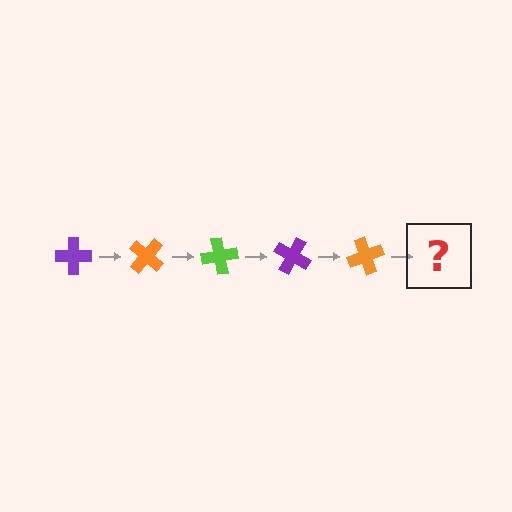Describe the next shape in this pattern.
It should be a lime cross, rotated 200 degrees from the start.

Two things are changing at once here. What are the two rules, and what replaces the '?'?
The two rules are that it rotates 40 degrees each step and the color cycles through purple, orange, and lime. The '?' should be a lime cross, rotated 200 degrees from the start.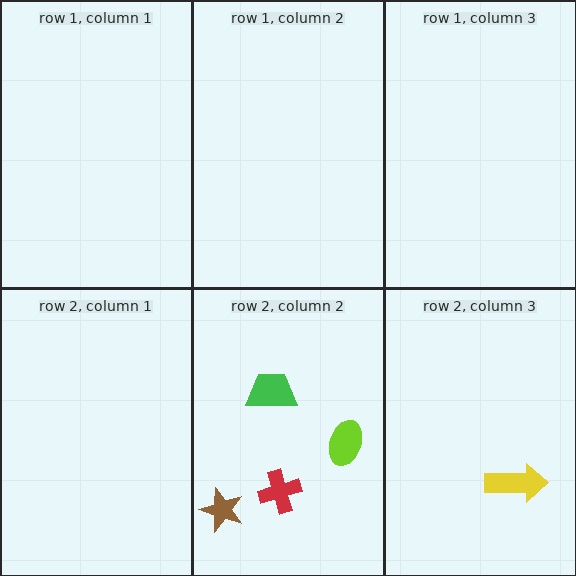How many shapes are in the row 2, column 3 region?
1.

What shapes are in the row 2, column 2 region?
The brown star, the red cross, the lime ellipse, the green trapezoid.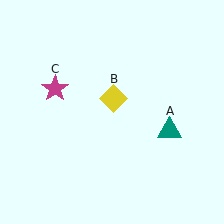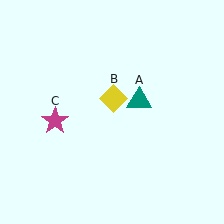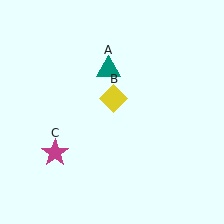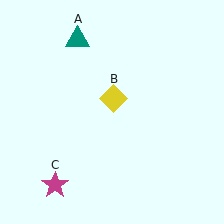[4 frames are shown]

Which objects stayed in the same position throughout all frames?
Yellow diamond (object B) remained stationary.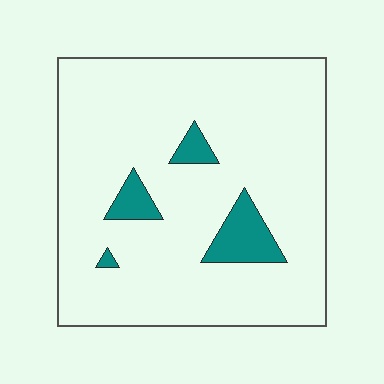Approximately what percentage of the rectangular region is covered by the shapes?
Approximately 10%.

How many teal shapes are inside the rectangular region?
4.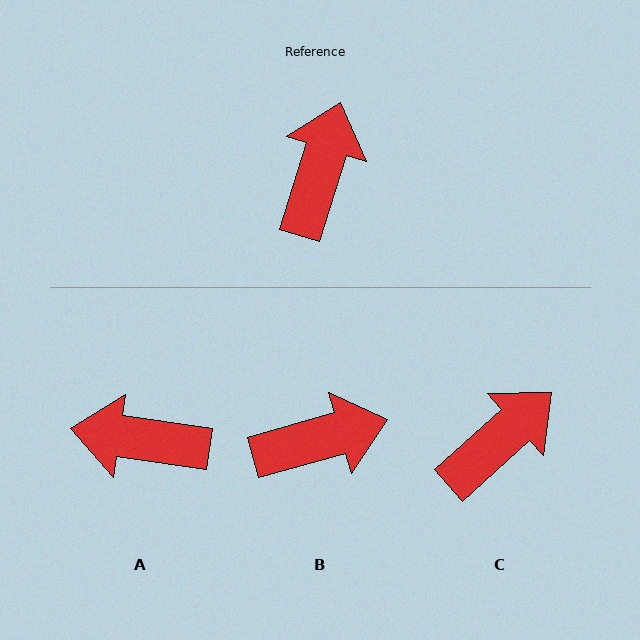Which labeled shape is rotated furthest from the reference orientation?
A, about 99 degrees away.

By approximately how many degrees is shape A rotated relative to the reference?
Approximately 99 degrees counter-clockwise.